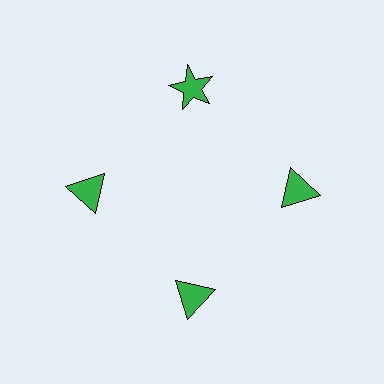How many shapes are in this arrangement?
There are 4 shapes arranged in a ring pattern.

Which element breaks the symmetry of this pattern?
The green star at roughly the 12 o'clock position breaks the symmetry. All other shapes are green triangles.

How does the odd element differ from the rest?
It has a different shape: star instead of triangle.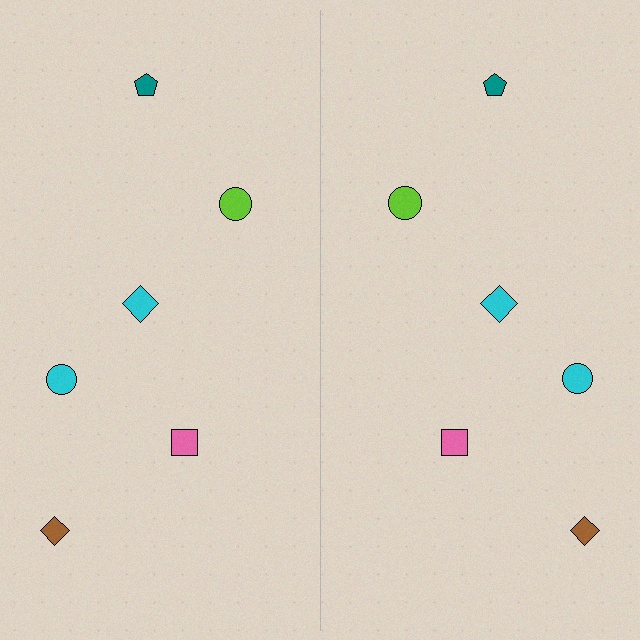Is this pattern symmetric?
Yes, this pattern has bilateral (reflection) symmetry.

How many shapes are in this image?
There are 12 shapes in this image.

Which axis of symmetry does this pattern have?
The pattern has a vertical axis of symmetry running through the center of the image.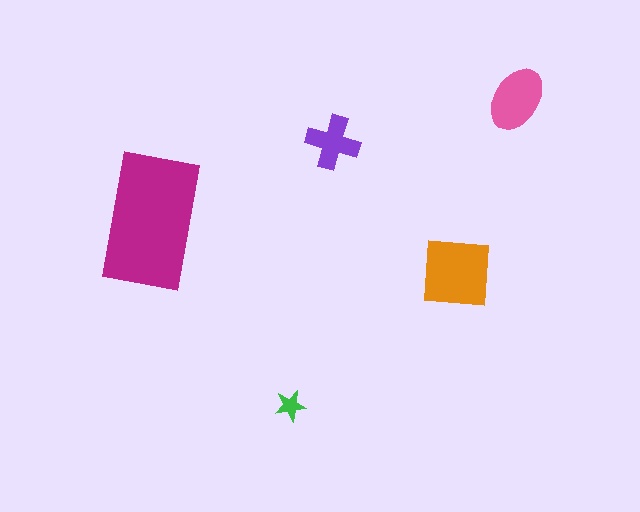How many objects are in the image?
There are 5 objects in the image.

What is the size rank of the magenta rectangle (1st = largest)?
1st.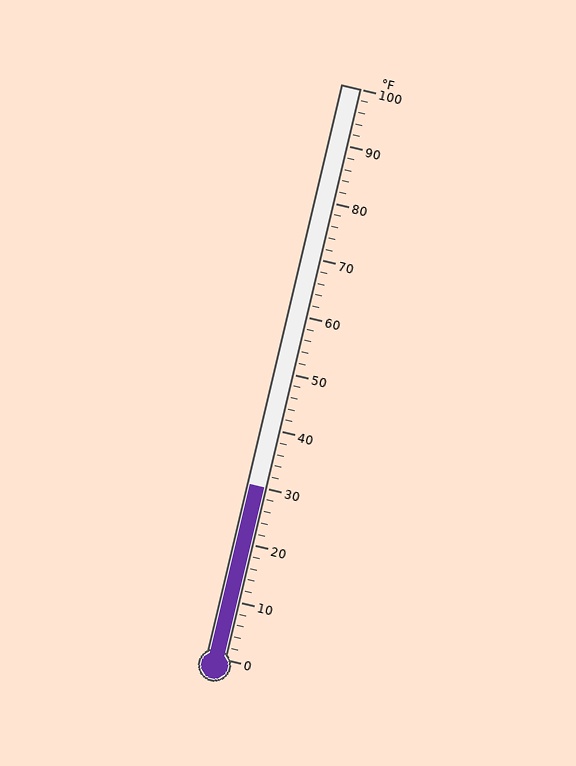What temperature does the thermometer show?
The thermometer shows approximately 30°F.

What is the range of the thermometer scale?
The thermometer scale ranges from 0°F to 100°F.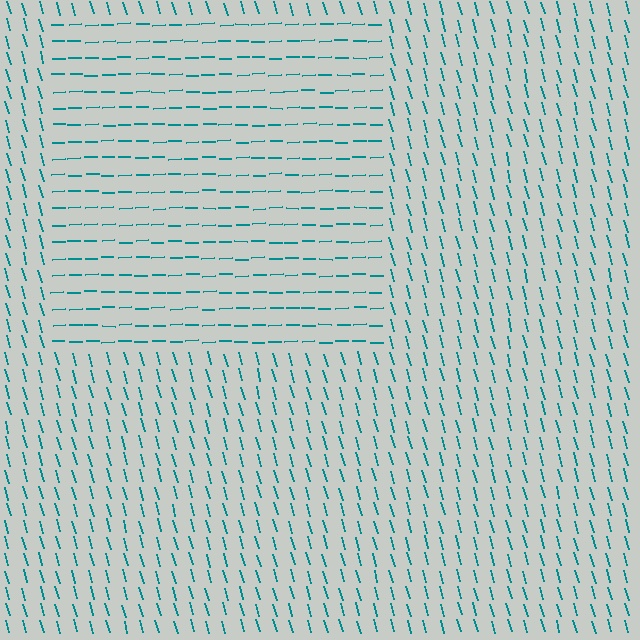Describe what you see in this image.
The image is filled with small teal line segments. A rectangle region in the image has lines oriented differently from the surrounding lines, creating a visible texture boundary.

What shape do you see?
I see a rectangle.